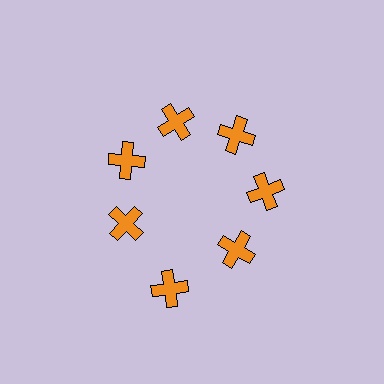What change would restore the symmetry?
The symmetry would be restored by moving it inward, back onto the ring so that all 7 crosses sit at equal angles and equal distance from the center.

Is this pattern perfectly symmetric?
No. The 7 orange crosses are arranged in a ring, but one element near the 6 o'clock position is pushed outward from the center, breaking the 7-fold rotational symmetry.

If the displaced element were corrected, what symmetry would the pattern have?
It would have 7-fold rotational symmetry — the pattern would map onto itself every 51 degrees.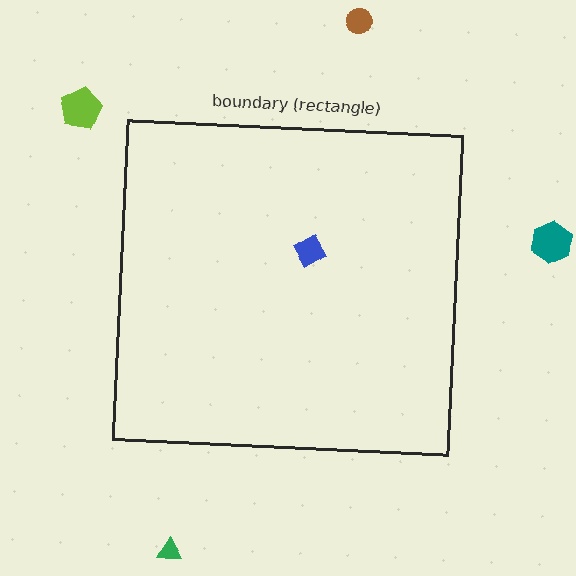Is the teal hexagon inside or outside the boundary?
Outside.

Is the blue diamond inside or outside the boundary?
Inside.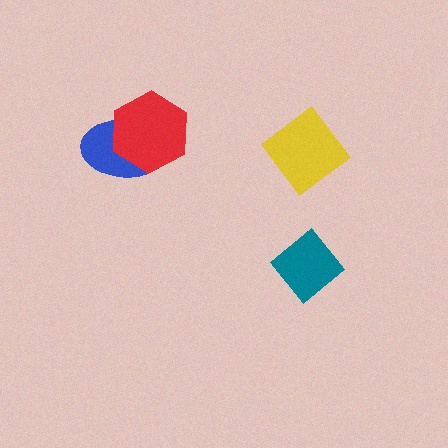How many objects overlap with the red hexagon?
1 object overlaps with the red hexagon.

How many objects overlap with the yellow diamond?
0 objects overlap with the yellow diamond.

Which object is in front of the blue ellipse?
The red hexagon is in front of the blue ellipse.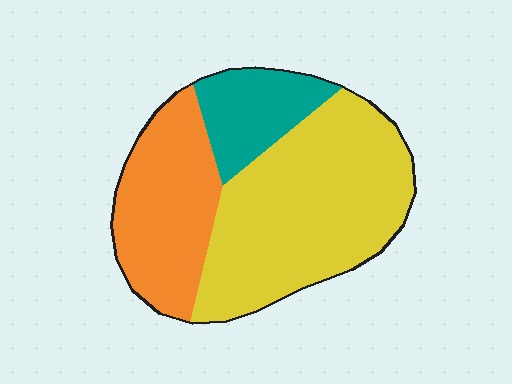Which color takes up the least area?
Teal, at roughly 15%.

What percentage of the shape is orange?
Orange takes up about one third (1/3) of the shape.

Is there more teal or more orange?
Orange.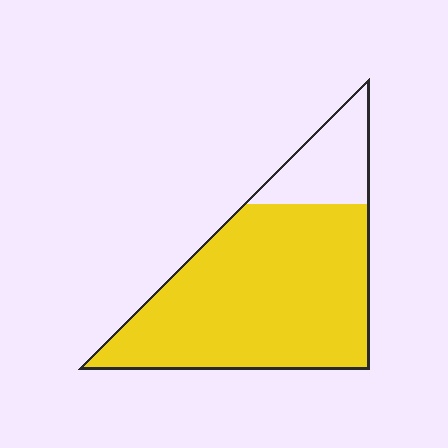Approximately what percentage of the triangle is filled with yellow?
Approximately 80%.